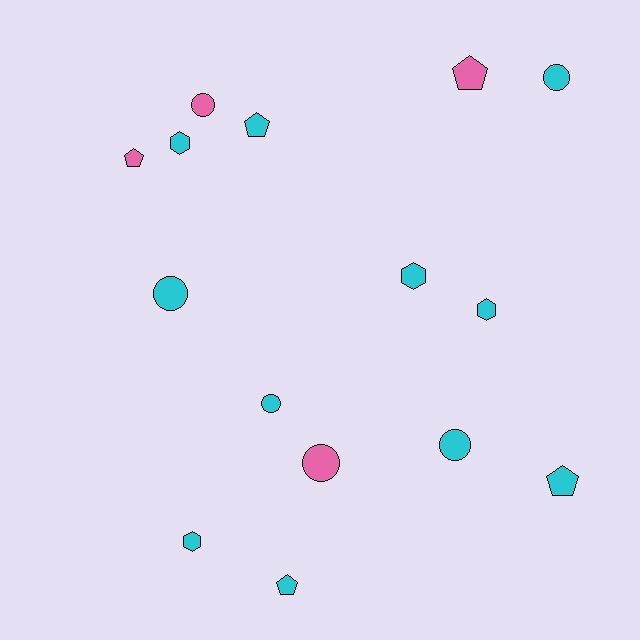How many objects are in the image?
There are 15 objects.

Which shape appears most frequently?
Circle, with 6 objects.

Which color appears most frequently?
Cyan, with 11 objects.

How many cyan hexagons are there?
There are 4 cyan hexagons.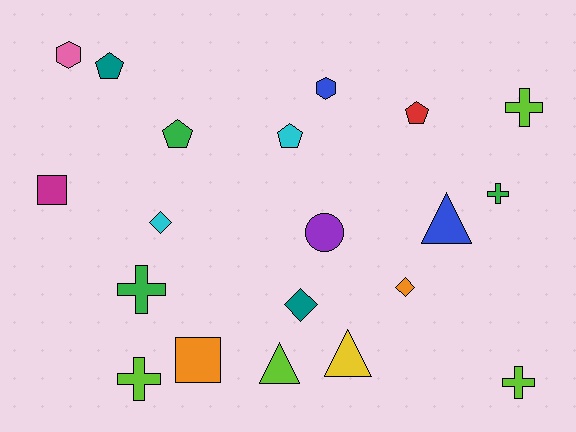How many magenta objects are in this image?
There is 1 magenta object.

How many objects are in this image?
There are 20 objects.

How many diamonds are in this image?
There are 3 diamonds.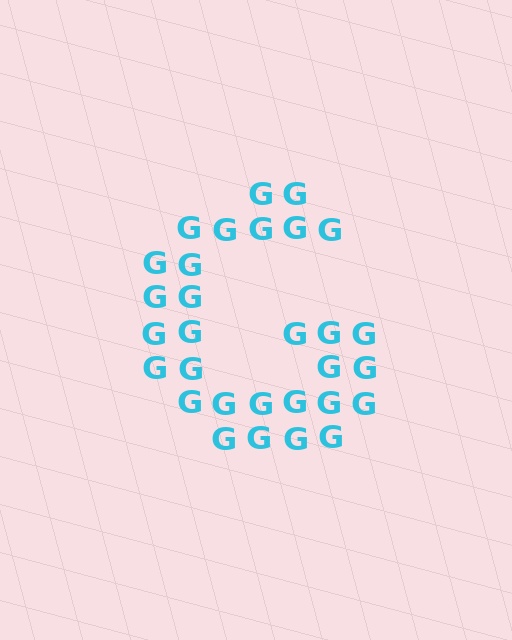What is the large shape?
The large shape is the letter G.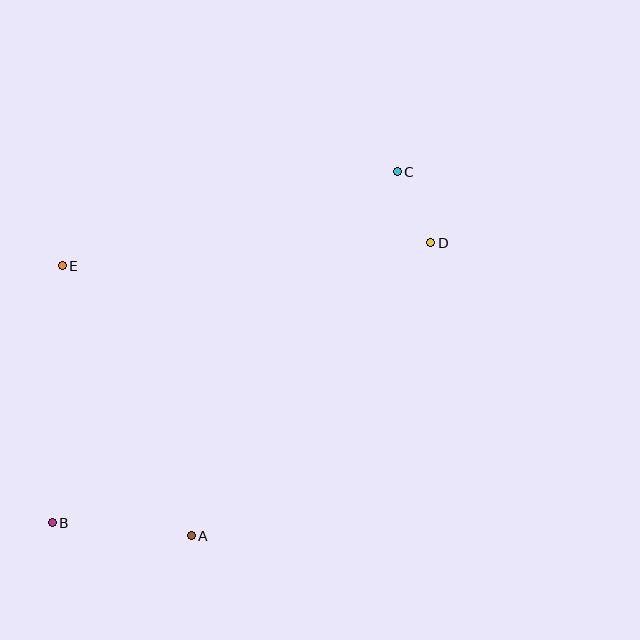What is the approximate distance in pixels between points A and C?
The distance between A and C is approximately 418 pixels.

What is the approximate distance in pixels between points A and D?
The distance between A and D is approximately 378 pixels.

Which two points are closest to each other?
Points C and D are closest to each other.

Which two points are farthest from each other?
Points B and C are farthest from each other.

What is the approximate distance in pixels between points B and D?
The distance between B and D is approximately 470 pixels.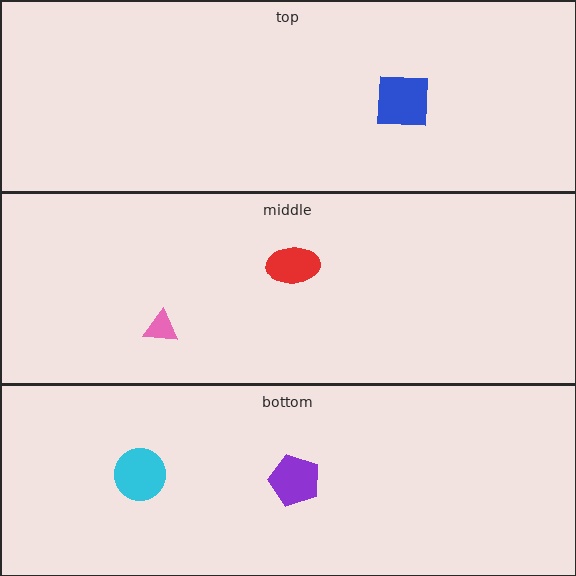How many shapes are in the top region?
1.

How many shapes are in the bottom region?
2.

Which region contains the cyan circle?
The bottom region.